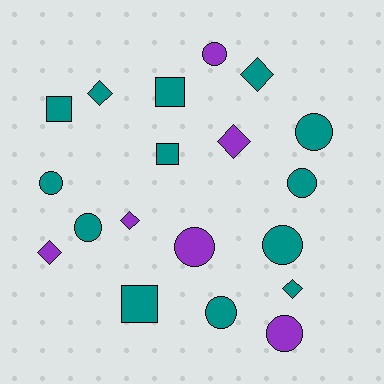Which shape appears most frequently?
Circle, with 9 objects.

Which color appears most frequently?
Teal, with 13 objects.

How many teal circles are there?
There are 6 teal circles.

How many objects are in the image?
There are 19 objects.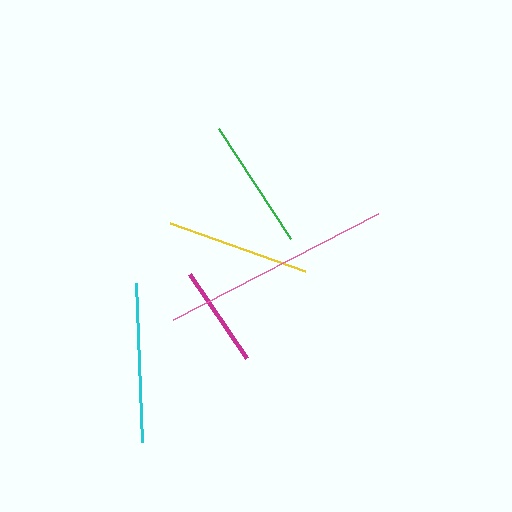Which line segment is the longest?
The pink line is the longest at approximately 230 pixels.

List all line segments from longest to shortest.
From longest to shortest: pink, cyan, yellow, green, magenta.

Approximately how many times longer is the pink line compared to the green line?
The pink line is approximately 1.7 times the length of the green line.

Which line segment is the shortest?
The magenta line is the shortest at approximately 101 pixels.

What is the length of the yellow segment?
The yellow segment is approximately 144 pixels long.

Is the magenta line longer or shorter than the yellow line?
The yellow line is longer than the magenta line.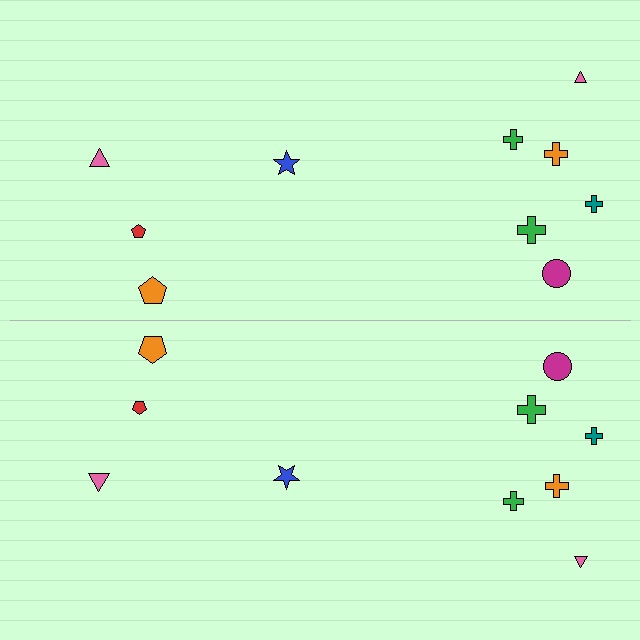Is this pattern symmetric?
Yes, this pattern has bilateral (reflection) symmetry.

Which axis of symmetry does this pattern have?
The pattern has a horizontal axis of symmetry running through the center of the image.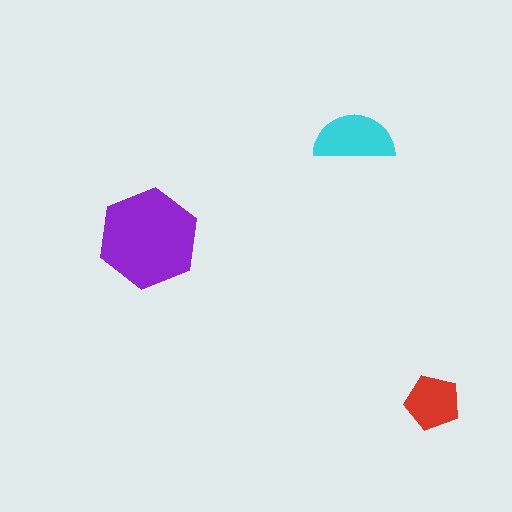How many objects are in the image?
There are 3 objects in the image.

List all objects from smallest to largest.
The red pentagon, the cyan semicircle, the purple hexagon.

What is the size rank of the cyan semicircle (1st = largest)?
2nd.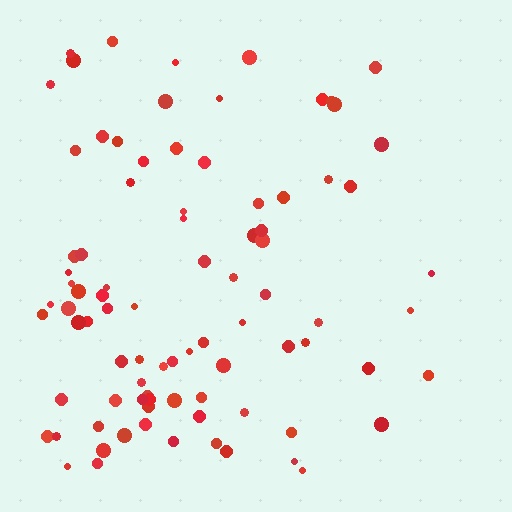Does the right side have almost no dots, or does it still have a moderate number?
Still a moderate number, just noticeably fewer than the left.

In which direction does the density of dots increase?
From right to left, with the left side densest.